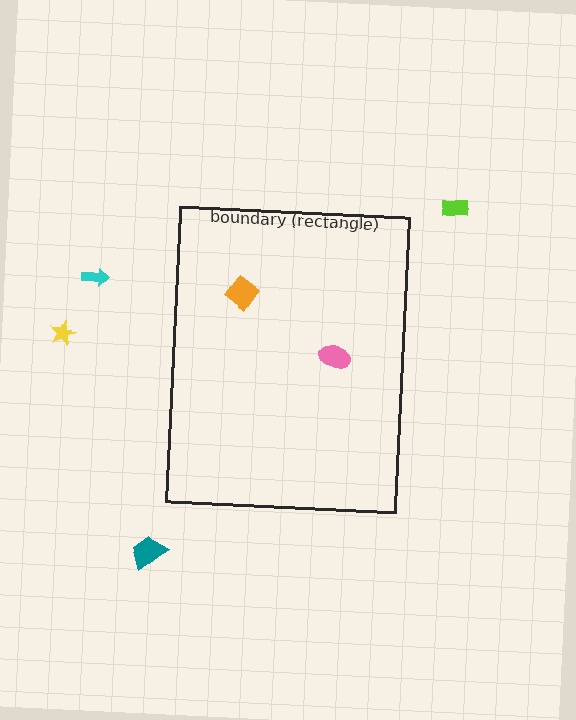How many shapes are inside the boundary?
2 inside, 4 outside.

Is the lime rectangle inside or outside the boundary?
Outside.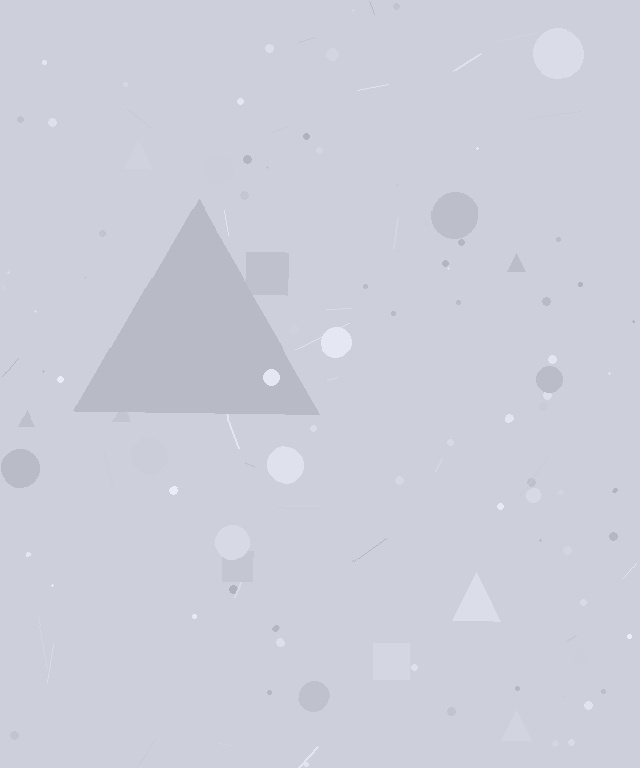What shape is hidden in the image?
A triangle is hidden in the image.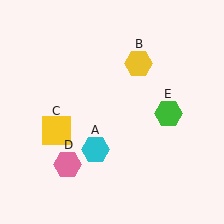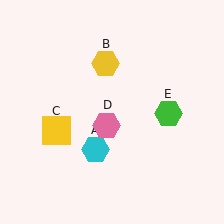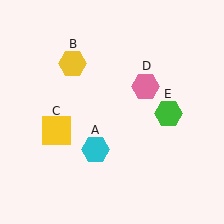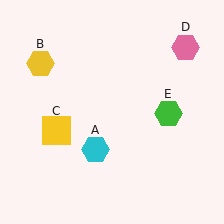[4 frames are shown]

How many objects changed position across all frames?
2 objects changed position: yellow hexagon (object B), pink hexagon (object D).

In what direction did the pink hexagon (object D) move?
The pink hexagon (object D) moved up and to the right.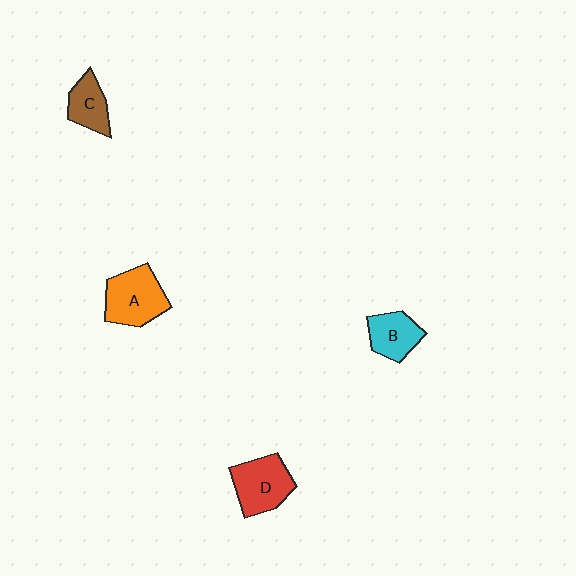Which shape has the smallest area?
Shape C (brown).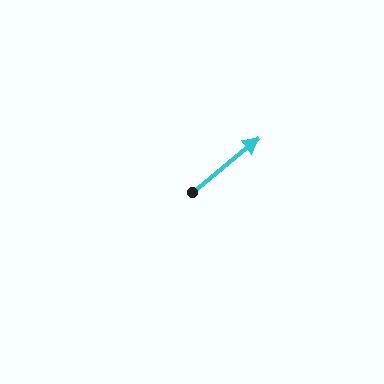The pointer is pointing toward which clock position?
Roughly 2 o'clock.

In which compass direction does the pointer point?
Northeast.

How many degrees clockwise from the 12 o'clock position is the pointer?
Approximately 51 degrees.